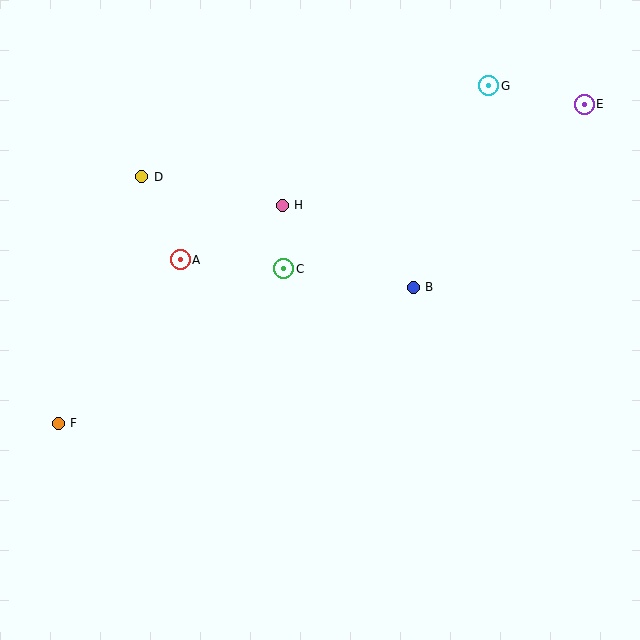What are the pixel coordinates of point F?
Point F is at (58, 423).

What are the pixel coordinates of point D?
Point D is at (142, 177).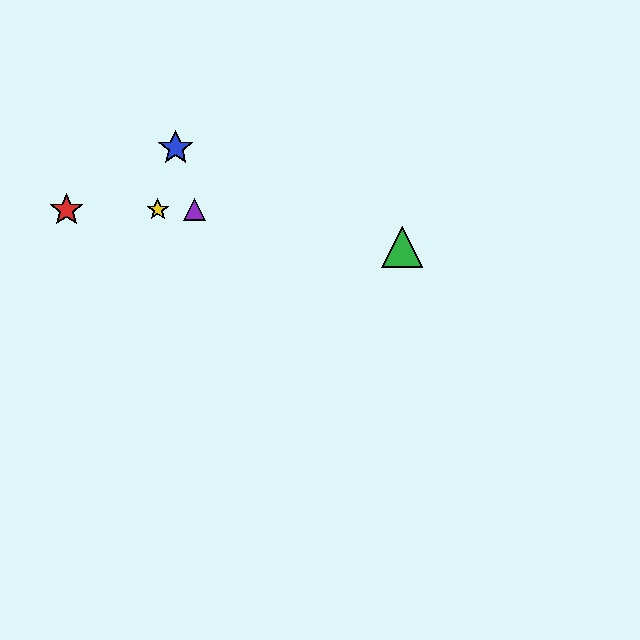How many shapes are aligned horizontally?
3 shapes (the red star, the yellow star, the purple triangle) are aligned horizontally.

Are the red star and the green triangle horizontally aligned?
No, the red star is at y≈210 and the green triangle is at y≈247.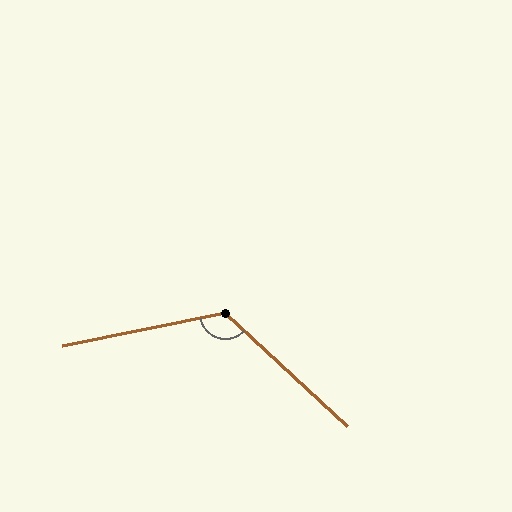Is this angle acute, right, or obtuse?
It is obtuse.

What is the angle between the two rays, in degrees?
Approximately 126 degrees.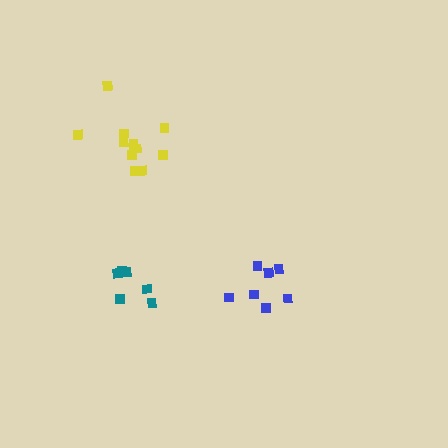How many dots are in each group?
Group 1: 6 dots, Group 2: 7 dots, Group 3: 12 dots (25 total).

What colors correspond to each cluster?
The clusters are colored: teal, blue, yellow.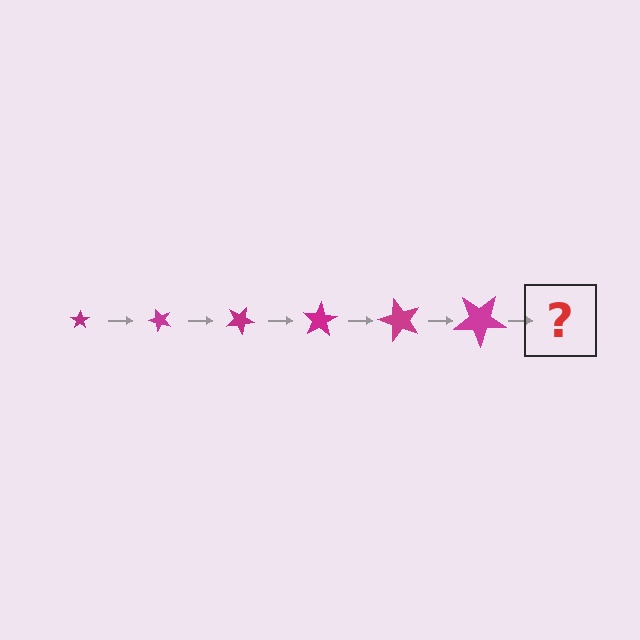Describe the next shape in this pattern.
It should be a star, larger than the previous one and rotated 300 degrees from the start.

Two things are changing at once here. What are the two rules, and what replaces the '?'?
The two rules are that the star grows larger each step and it rotates 50 degrees each step. The '?' should be a star, larger than the previous one and rotated 300 degrees from the start.